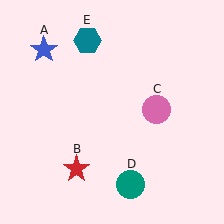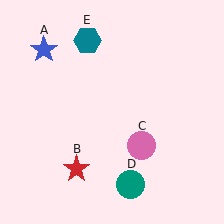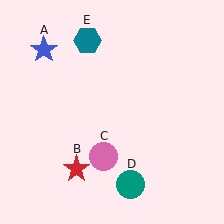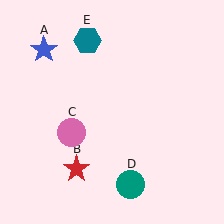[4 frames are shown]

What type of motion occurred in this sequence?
The pink circle (object C) rotated clockwise around the center of the scene.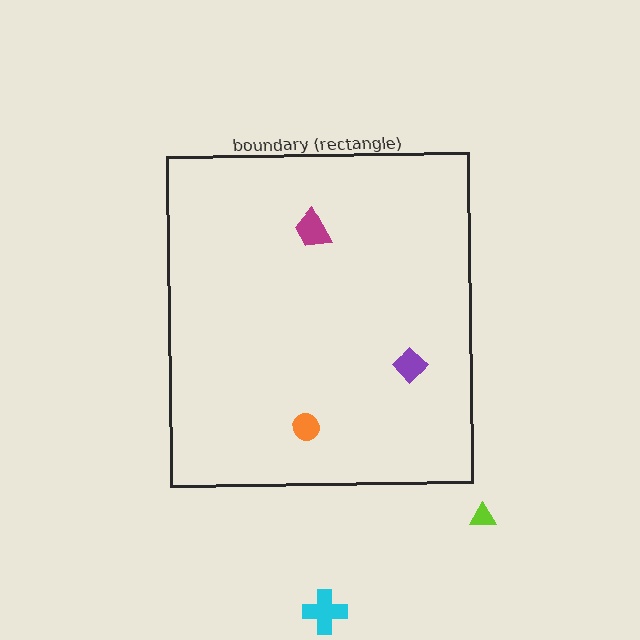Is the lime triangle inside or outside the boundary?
Outside.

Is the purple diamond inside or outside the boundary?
Inside.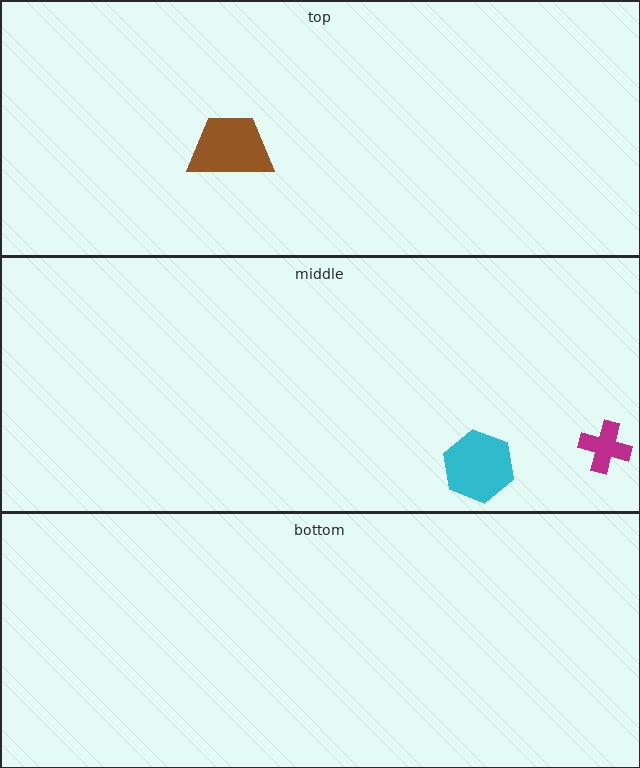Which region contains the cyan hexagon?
The middle region.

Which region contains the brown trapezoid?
The top region.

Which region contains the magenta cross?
The middle region.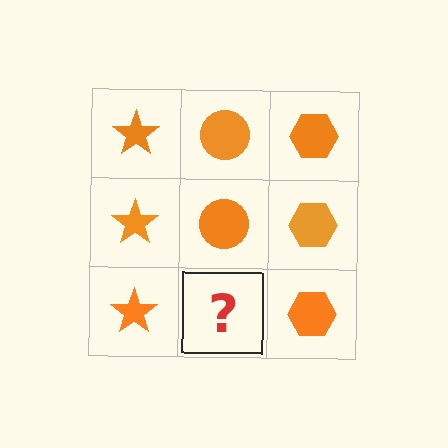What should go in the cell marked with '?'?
The missing cell should contain an orange circle.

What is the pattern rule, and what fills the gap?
The rule is that each column has a consistent shape. The gap should be filled with an orange circle.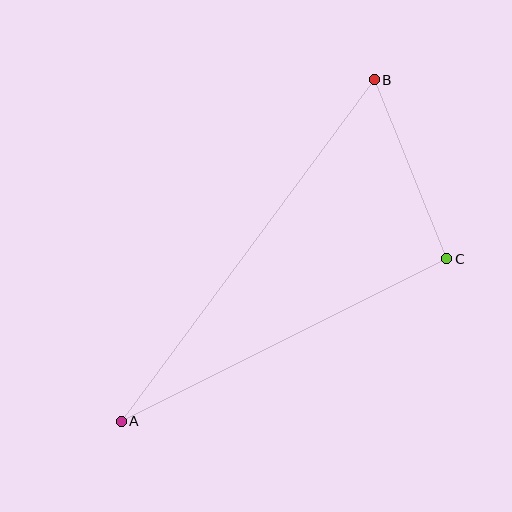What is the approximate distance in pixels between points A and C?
The distance between A and C is approximately 363 pixels.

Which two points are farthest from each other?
Points A and B are farthest from each other.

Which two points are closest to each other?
Points B and C are closest to each other.